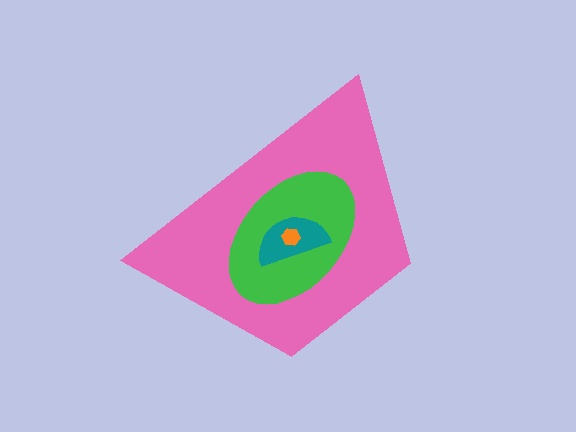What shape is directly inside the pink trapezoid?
The green ellipse.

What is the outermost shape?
The pink trapezoid.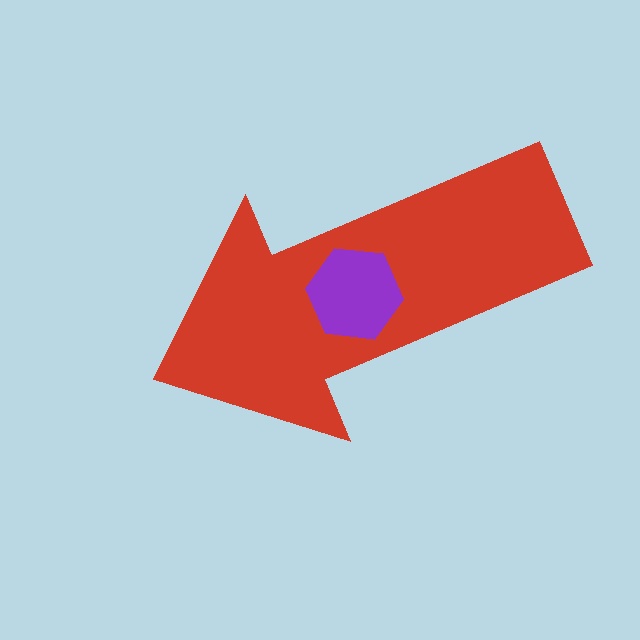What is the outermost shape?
The red arrow.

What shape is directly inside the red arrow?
The purple hexagon.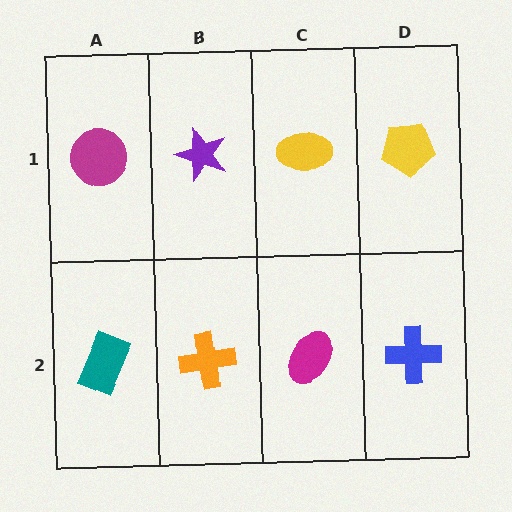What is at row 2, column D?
A blue cross.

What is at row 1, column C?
A yellow ellipse.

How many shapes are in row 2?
4 shapes.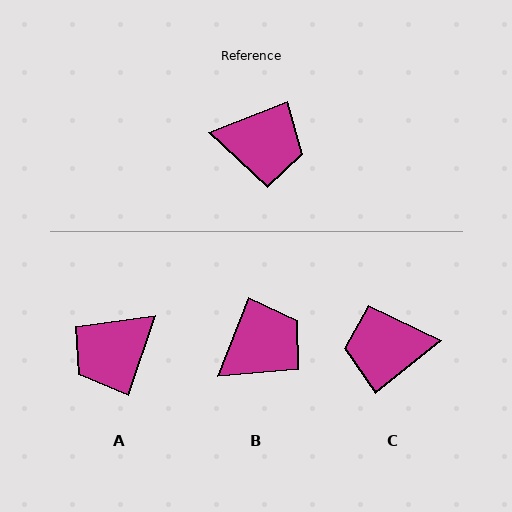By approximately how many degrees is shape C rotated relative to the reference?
Approximately 162 degrees clockwise.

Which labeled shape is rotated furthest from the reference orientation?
C, about 162 degrees away.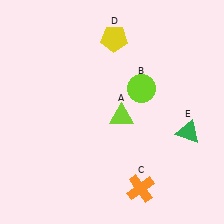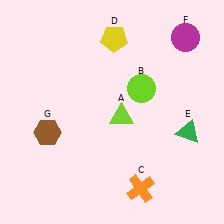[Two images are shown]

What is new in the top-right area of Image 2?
A magenta circle (F) was added in the top-right area of Image 2.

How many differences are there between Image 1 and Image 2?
There are 2 differences between the two images.